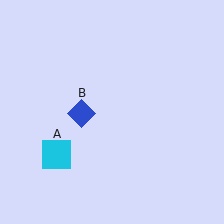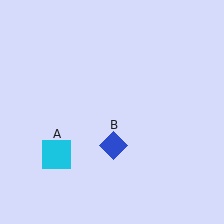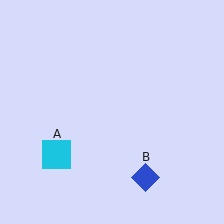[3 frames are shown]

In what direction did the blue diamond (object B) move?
The blue diamond (object B) moved down and to the right.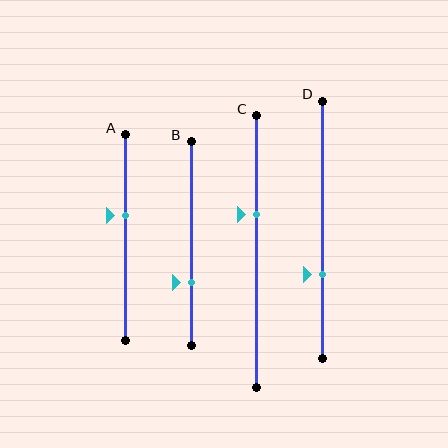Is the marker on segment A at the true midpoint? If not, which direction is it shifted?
No, the marker on segment A is shifted upward by about 11% of the segment length.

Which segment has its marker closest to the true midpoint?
Segment A has its marker closest to the true midpoint.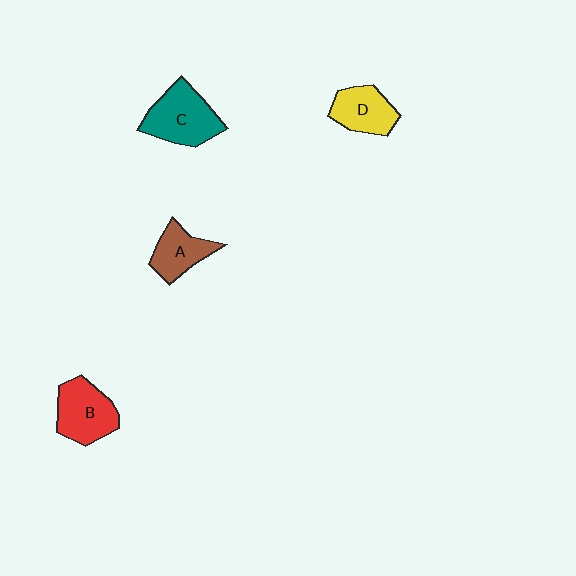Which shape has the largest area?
Shape C (teal).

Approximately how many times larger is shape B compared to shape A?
Approximately 1.3 times.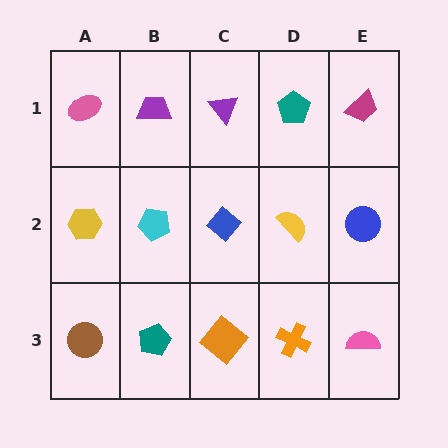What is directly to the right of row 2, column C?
A yellow semicircle.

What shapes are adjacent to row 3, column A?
A yellow hexagon (row 2, column A), a teal pentagon (row 3, column B).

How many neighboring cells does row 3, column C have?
3.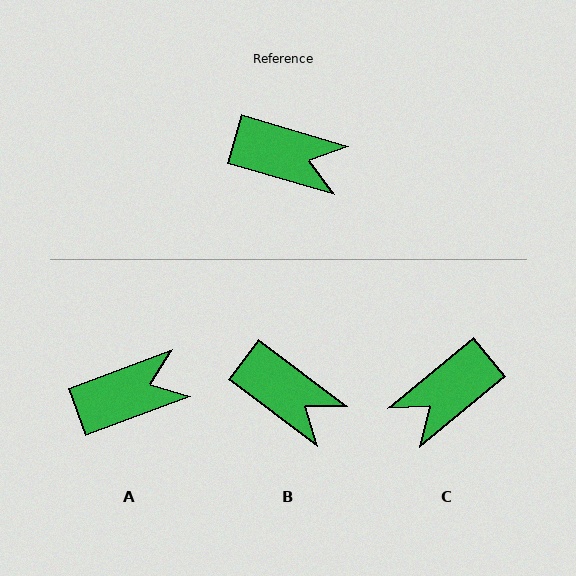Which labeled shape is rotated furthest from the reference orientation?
C, about 124 degrees away.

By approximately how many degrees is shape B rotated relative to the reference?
Approximately 21 degrees clockwise.